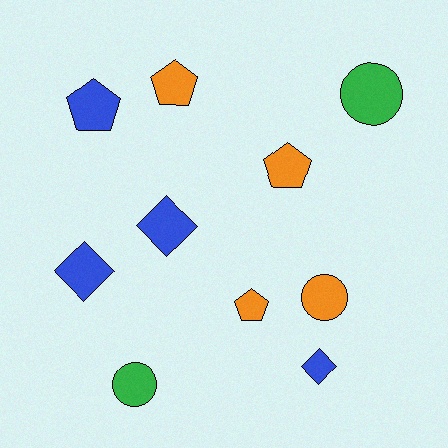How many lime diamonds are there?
There are no lime diamonds.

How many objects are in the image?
There are 10 objects.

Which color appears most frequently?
Blue, with 4 objects.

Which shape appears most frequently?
Pentagon, with 4 objects.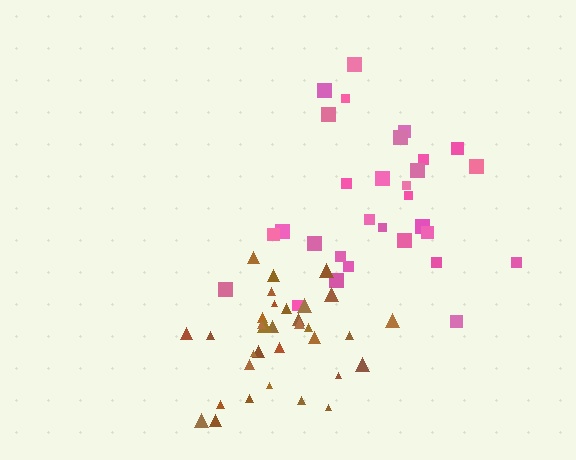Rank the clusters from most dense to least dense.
brown, pink.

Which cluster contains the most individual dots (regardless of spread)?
Brown (33).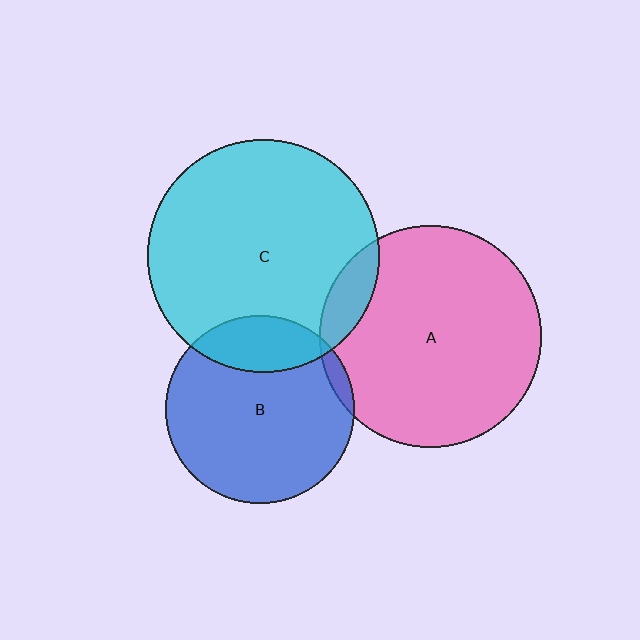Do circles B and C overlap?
Yes.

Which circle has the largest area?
Circle C (cyan).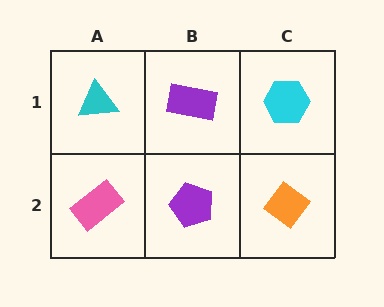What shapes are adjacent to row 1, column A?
A pink rectangle (row 2, column A), a purple rectangle (row 1, column B).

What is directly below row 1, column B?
A purple pentagon.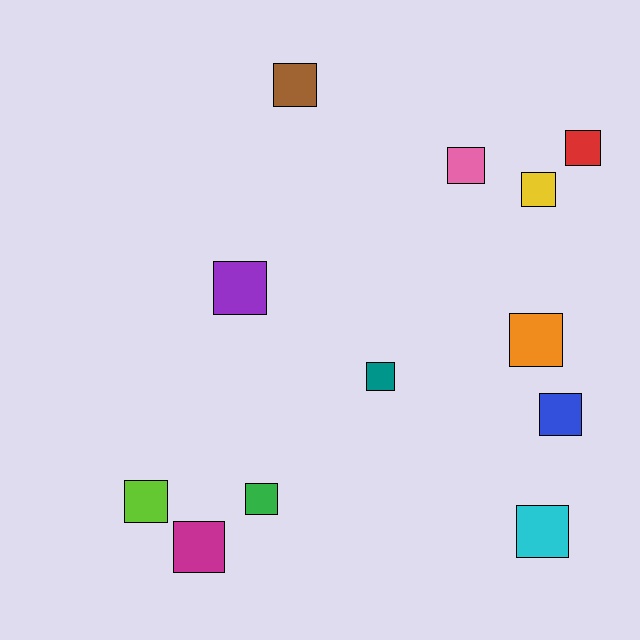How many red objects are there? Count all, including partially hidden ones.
There is 1 red object.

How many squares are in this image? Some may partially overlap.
There are 12 squares.